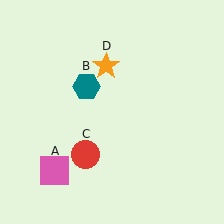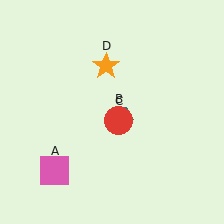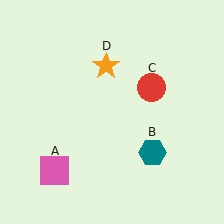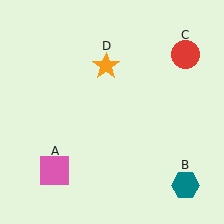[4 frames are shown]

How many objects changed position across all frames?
2 objects changed position: teal hexagon (object B), red circle (object C).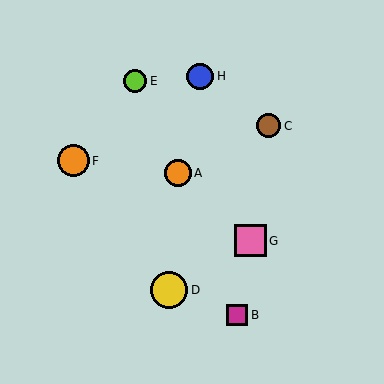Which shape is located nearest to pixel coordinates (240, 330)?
The magenta square (labeled B) at (237, 315) is nearest to that location.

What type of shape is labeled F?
Shape F is an orange circle.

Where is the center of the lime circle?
The center of the lime circle is at (135, 81).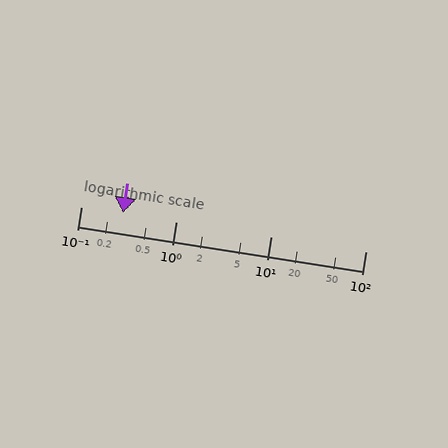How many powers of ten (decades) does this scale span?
The scale spans 3 decades, from 0.1 to 100.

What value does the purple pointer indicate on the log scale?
The pointer indicates approximately 0.28.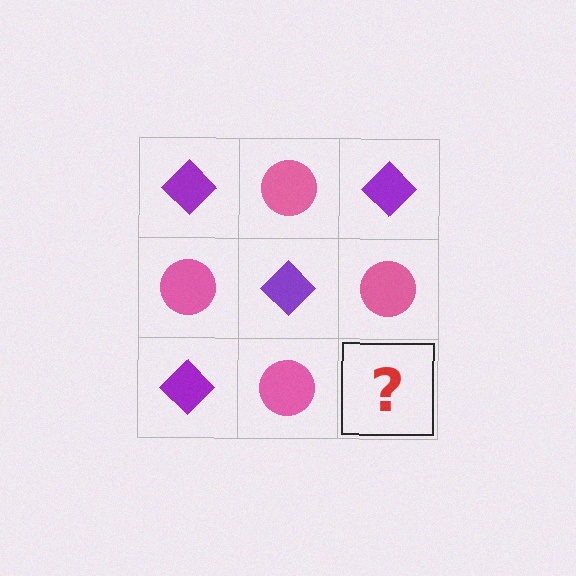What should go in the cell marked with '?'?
The missing cell should contain a purple diamond.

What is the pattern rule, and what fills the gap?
The rule is that it alternates purple diamond and pink circle in a checkerboard pattern. The gap should be filled with a purple diamond.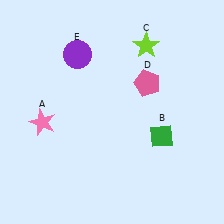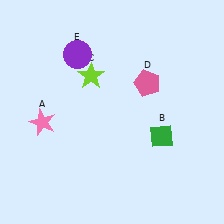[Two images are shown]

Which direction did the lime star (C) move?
The lime star (C) moved left.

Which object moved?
The lime star (C) moved left.